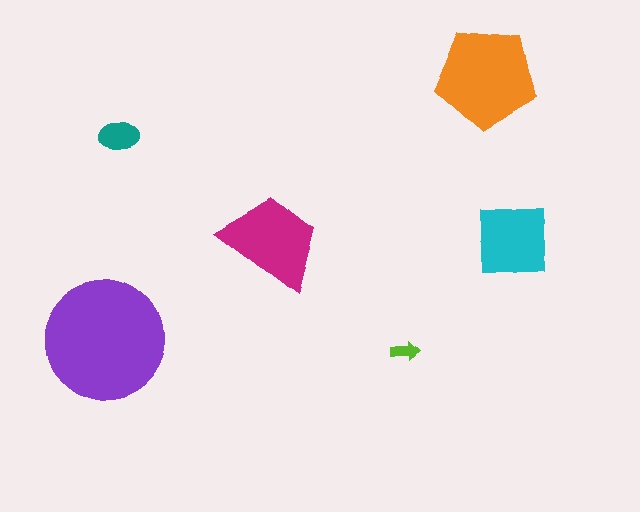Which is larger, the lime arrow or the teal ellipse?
The teal ellipse.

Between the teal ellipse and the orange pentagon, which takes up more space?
The orange pentagon.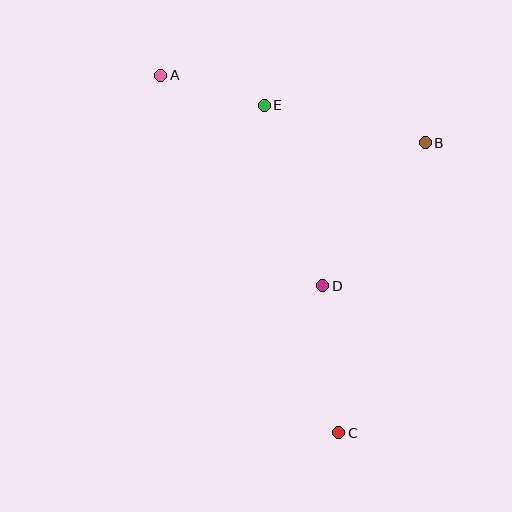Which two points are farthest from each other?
Points A and C are farthest from each other.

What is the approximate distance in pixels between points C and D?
The distance between C and D is approximately 148 pixels.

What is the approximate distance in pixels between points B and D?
The distance between B and D is approximately 176 pixels.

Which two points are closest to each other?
Points A and E are closest to each other.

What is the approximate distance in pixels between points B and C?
The distance between B and C is approximately 303 pixels.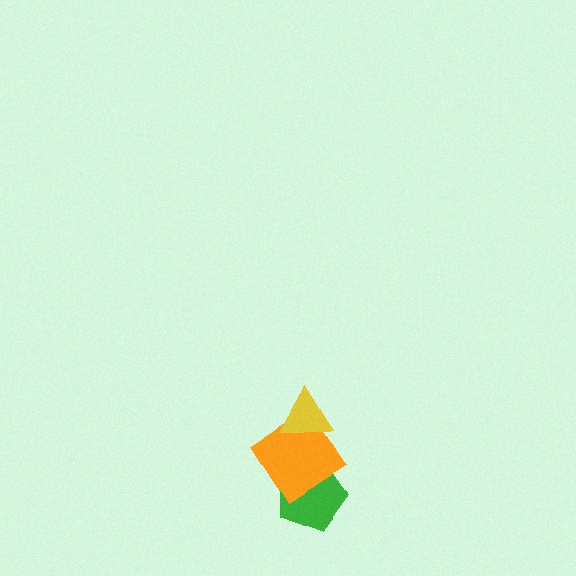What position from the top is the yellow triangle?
The yellow triangle is 1st from the top.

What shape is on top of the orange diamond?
The yellow triangle is on top of the orange diamond.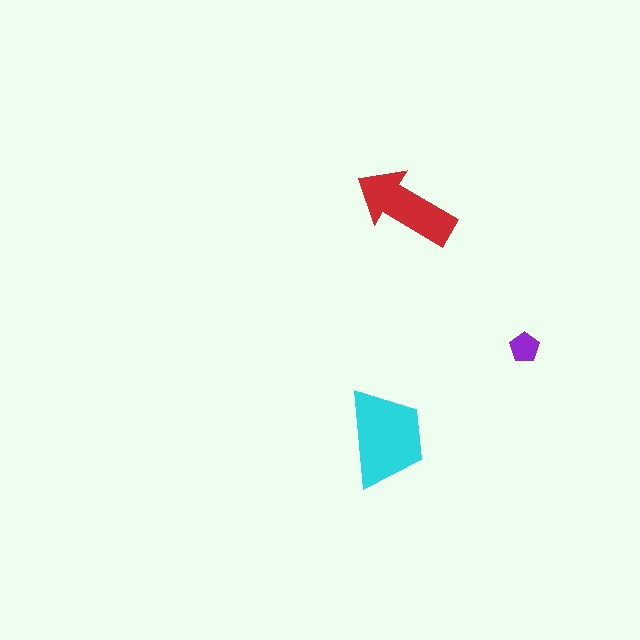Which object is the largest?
The cyan trapezoid.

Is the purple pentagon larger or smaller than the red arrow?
Smaller.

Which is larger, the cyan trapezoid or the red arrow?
The cyan trapezoid.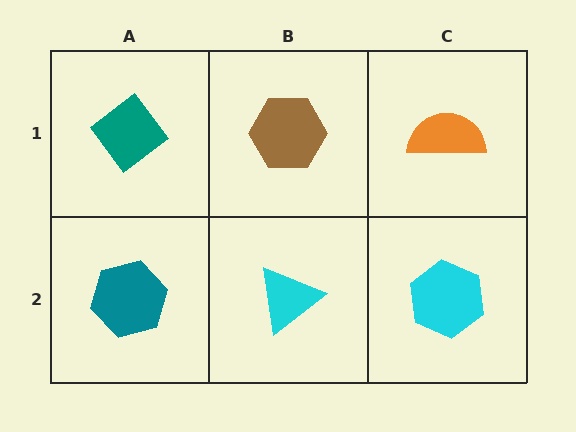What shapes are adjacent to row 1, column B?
A cyan triangle (row 2, column B), a teal diamond (row 1, column A), an orange semicircle (row 1, column C).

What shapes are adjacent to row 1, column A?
A teal hexagon (row 2, column A), a brown hexagon (row 1, column B).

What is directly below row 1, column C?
A cyan hexagon.